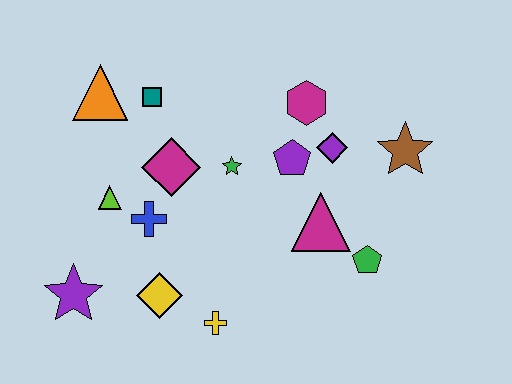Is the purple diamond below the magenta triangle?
No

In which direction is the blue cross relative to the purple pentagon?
The blue cross is to the left of the purple pentagon.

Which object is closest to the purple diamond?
The purple pentagon is closest to the purple diamond.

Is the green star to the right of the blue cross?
Yes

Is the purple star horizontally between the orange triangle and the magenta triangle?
No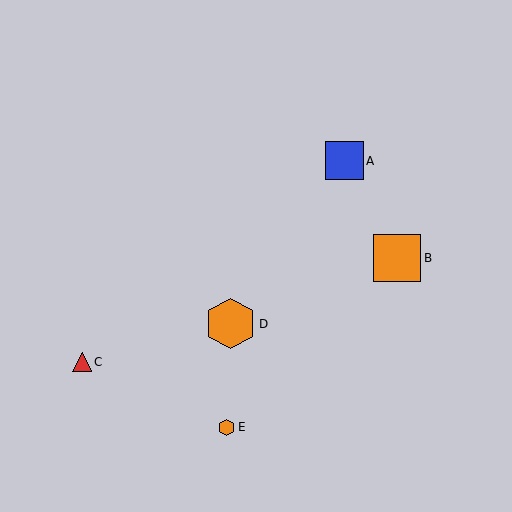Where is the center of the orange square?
The center of the orange square is at (397, 258).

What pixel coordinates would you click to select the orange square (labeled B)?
Click at (397, 258) to select the orange square B.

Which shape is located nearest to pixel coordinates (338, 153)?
The blue square (labeled A) at (344, 161) is nearest to that location.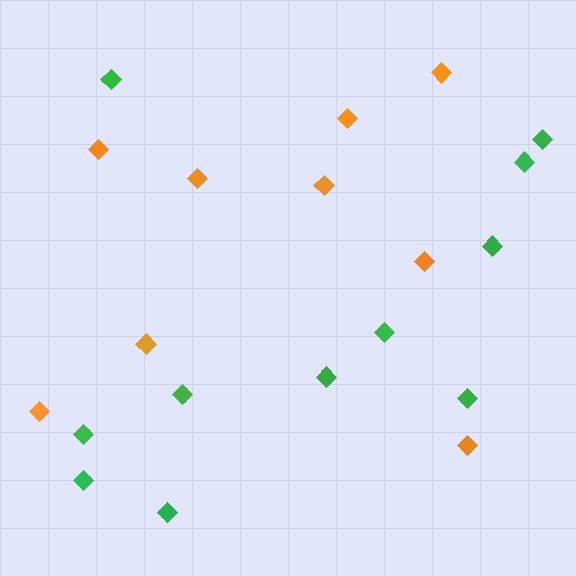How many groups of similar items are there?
There are 2 groups: one group of orange diamonds (9) and one group of green diamonds (11).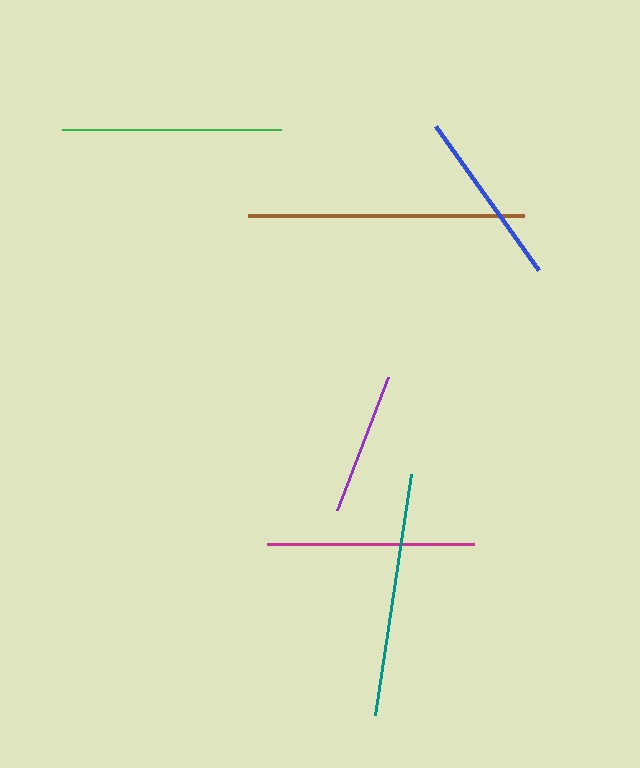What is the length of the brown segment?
The brown segment is approximately 276 pixels long.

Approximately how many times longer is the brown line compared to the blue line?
The brown line is approximately 1.6 times the length of the blue line.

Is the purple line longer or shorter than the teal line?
The teal line is longer than the purple line.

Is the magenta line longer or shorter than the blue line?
The magenta line is longer than the blue line.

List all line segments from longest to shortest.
From longest to shortest: brown, teal, green, magenta, blue, purple.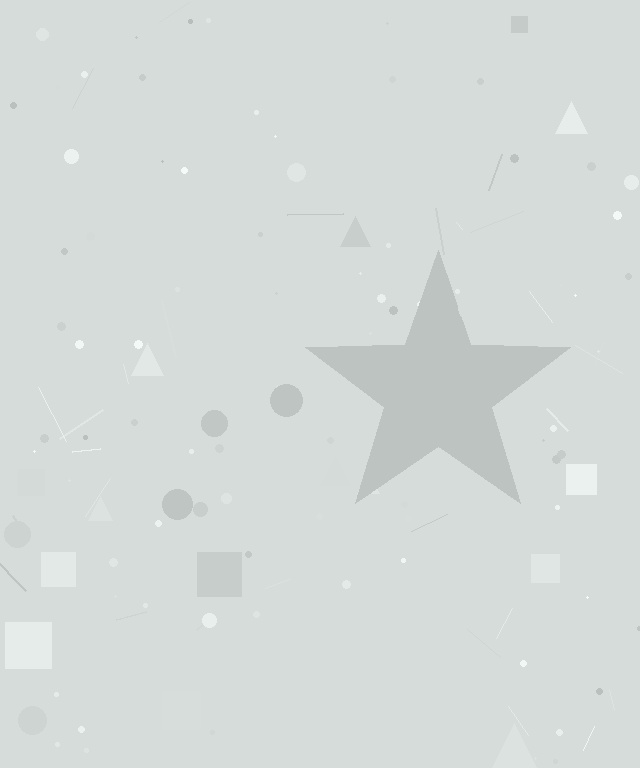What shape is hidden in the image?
A star is hidden in the image.